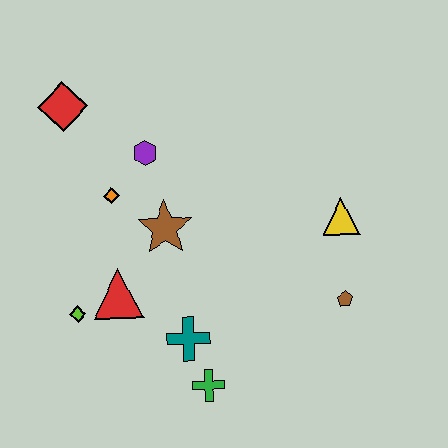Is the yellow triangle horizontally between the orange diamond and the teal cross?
No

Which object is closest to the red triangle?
The lime diamond is closest to the red triangle.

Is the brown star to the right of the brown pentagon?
No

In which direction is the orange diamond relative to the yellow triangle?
The orange diamond is to the left of the yellow triangle.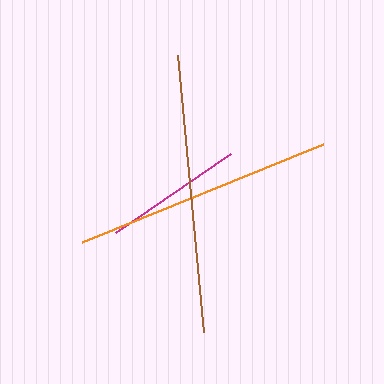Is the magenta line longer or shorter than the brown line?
The brown line is longer than the magenta line.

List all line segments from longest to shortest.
From longest to shortest: brown, orange, magenta.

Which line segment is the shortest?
The magenta line is the shortest at approximately 139 pixels.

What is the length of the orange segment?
The orange segment is approximately 260 pixels long.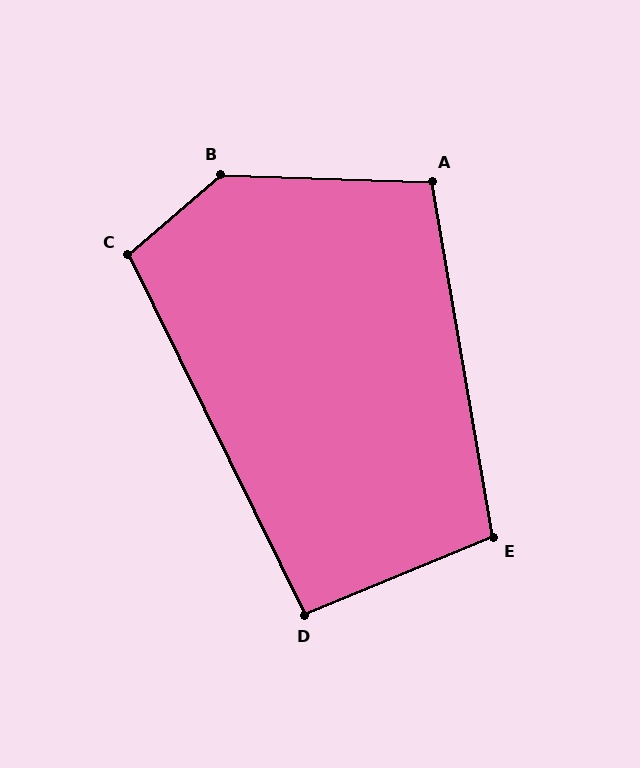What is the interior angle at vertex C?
Approximately 105 degrees (obtuse).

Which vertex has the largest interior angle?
B, at approximately 137 degrees.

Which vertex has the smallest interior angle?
D, at approximately 94 degrees.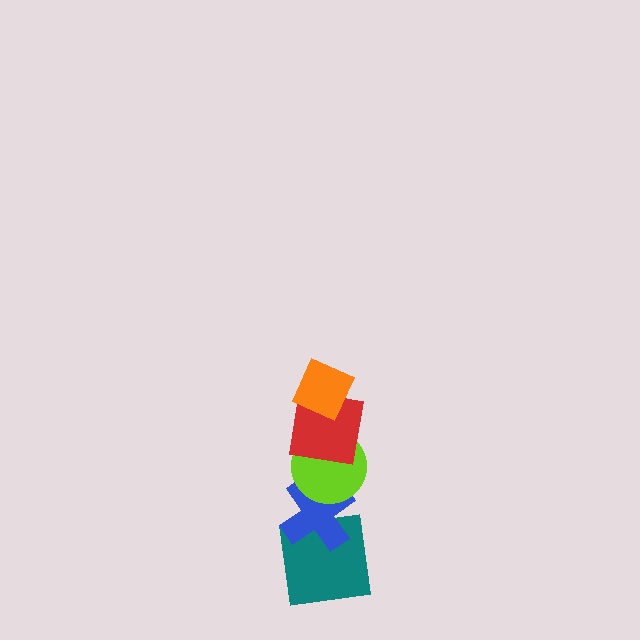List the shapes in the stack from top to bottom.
From top to bottom: the orange diamond, the red square, the lime circle, the blue cross, the teal square.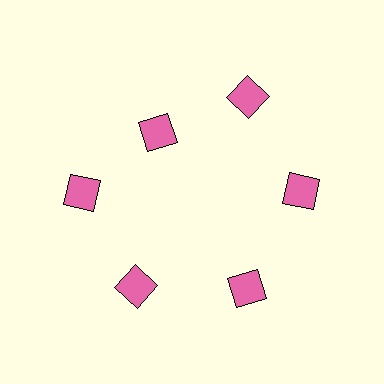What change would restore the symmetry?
The symmetry would be restored by moving it outward, back onto the ring so that all 6 diamonds sit at equal angles and equal distance from the center.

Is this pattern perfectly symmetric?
No. The 6 pink diamonds are arranged in a ring, but one element near the 11 o'clock position is pulled inward toward the center, breaking the 6-fold rotational symmetry.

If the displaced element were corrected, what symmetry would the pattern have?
It would have 6-fold rotational symmetry — the pattern would map onto itself every 60 degrees.